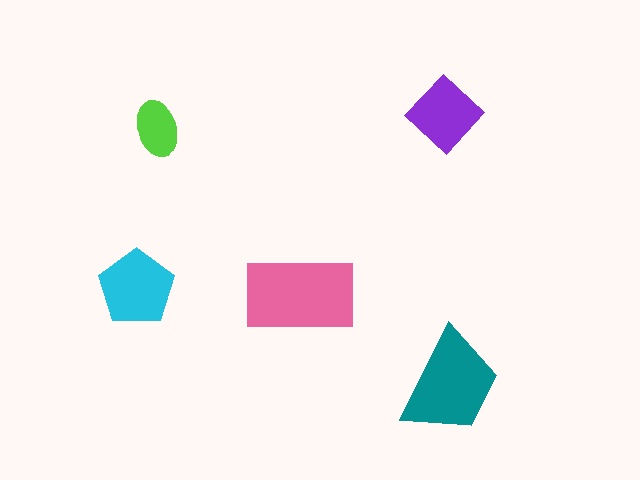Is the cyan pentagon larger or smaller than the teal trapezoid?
Smaller.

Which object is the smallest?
The lime ellipse.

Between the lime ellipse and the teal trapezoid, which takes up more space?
The teal trapezoid.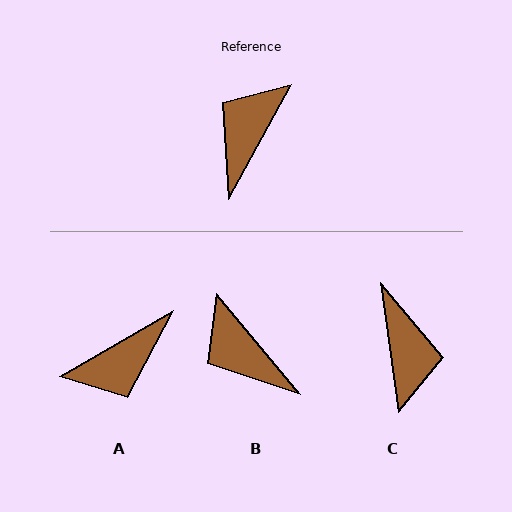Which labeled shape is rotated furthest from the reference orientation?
A, about 149 degrees away.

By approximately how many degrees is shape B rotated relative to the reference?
Approximately 68 degrees counter-clockwise.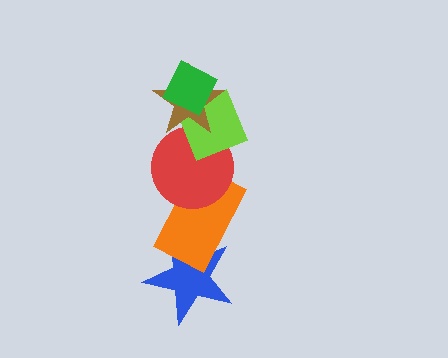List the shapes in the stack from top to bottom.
From top to bottom: the green diamond, the brown star, the lime diamond, the red circle, the orange rectangle, the blue star.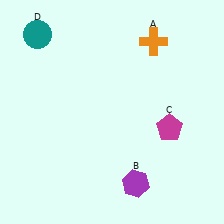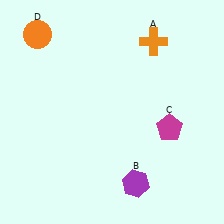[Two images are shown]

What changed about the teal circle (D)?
In Image 1, D is teal. In Image 2, it changed to orange.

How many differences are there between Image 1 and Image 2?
There is 1 difference between the two images.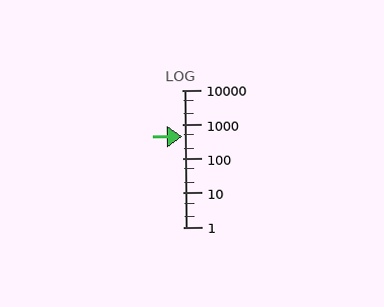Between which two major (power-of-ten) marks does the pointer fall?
The pointer is between 100 and 1000.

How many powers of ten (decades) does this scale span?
The scale spans 4 decades, from 1 to 10000.